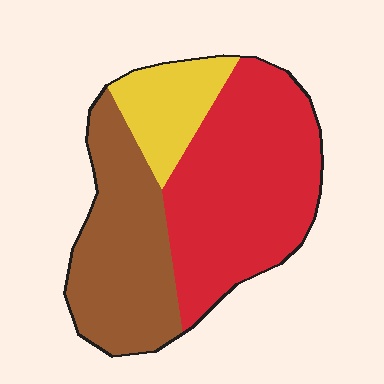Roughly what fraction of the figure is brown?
Brown covers roughly 35% of the figure.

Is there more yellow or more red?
Red.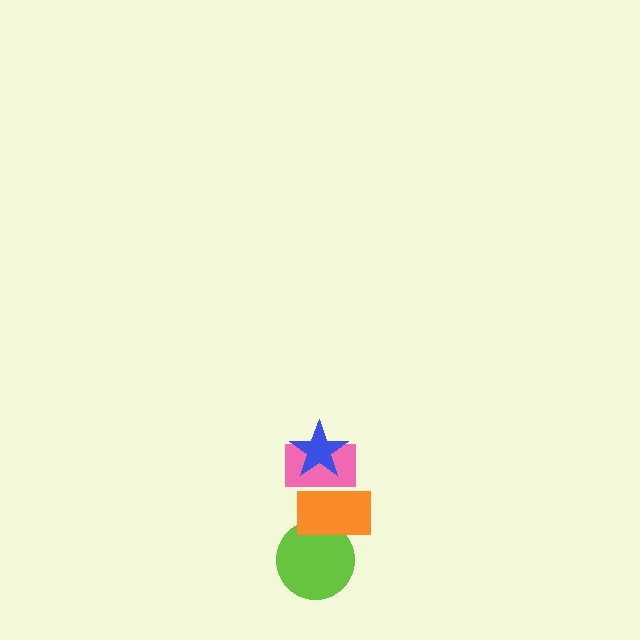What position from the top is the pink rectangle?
The pink rectangle is 2nd from the top.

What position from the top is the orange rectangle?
The orange rectangle is 3rd from the top.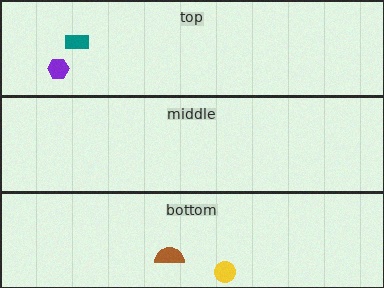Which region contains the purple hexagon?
The top region.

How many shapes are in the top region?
2.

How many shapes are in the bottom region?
2.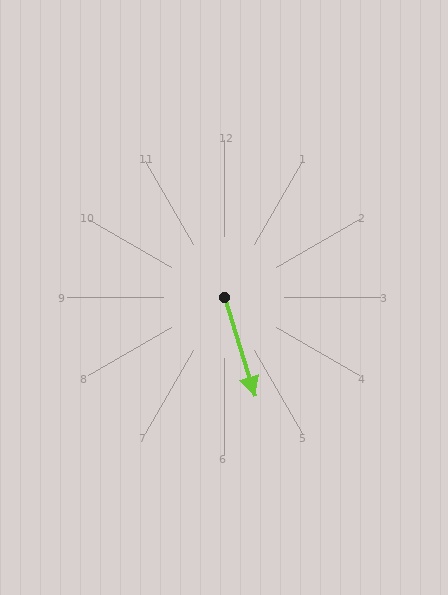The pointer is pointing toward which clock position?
Roughly 5 o'clock.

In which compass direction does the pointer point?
South.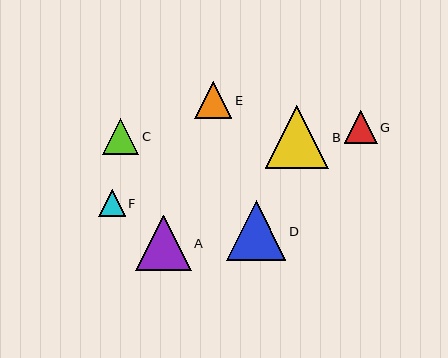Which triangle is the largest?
Triangle B is the largest with a size of approximately 64 pixels.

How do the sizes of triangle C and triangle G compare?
Triangle C and triangle G are approximately the same size.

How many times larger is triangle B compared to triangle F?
Triangle B is approximately 2.4 times the size of triangle F.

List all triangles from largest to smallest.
From largest to smallest: B, D, A, E, C, G, F.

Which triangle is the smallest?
Triangle F is the smallest with a size of approximately 27 pixels.